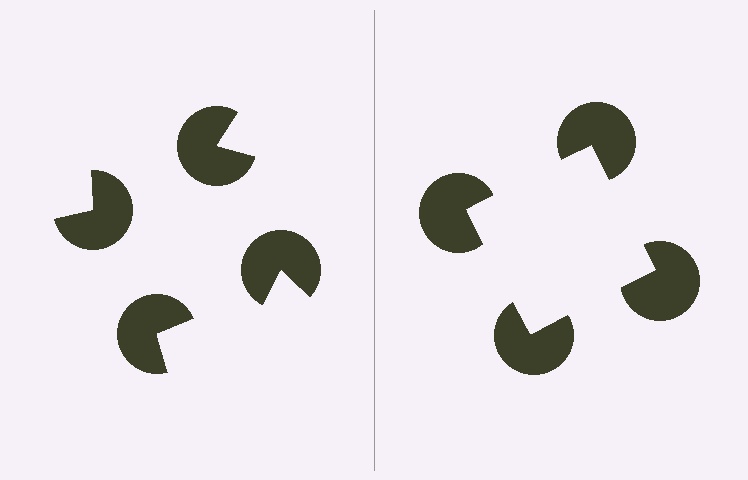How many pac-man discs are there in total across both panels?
8 — 4 on each side.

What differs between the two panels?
The pac-man discs are positioned identically on both sides; only the wedge orientations differ. On the right they align to a square; on the left they are misaligned.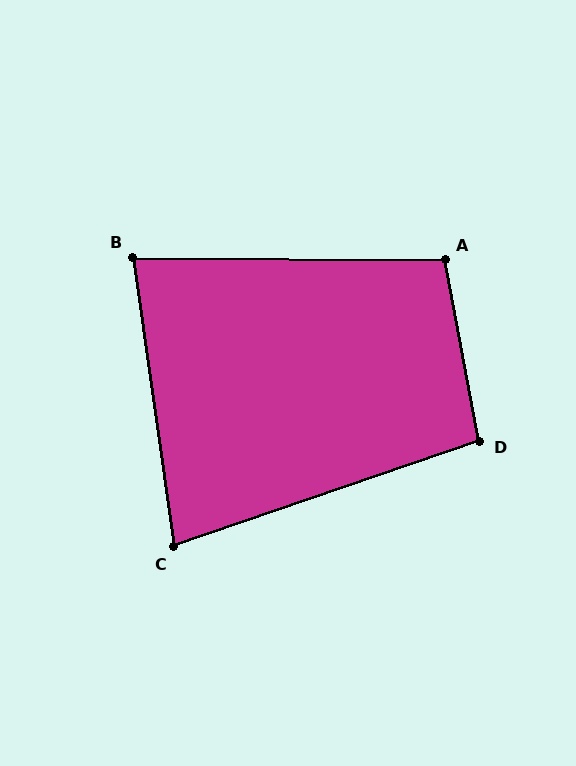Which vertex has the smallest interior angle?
C, at approximately 79 degrees.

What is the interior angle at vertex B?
Approximately 82 degrees (acute).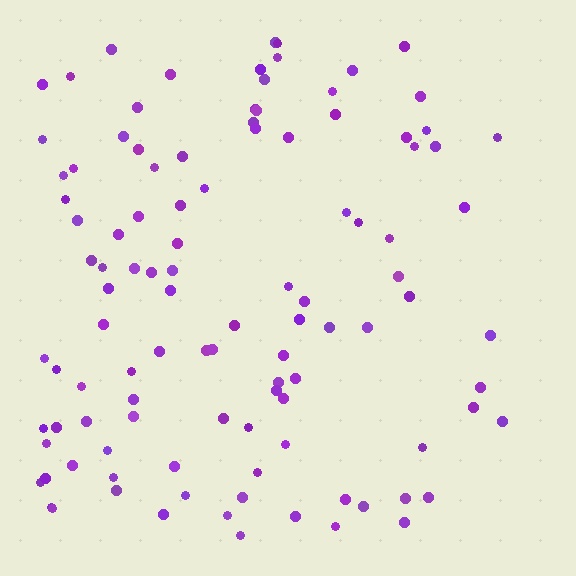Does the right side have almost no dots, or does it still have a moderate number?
Still a moderate number, just noticeably fewer than the left.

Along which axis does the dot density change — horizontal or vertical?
Horizontal.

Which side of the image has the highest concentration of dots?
The left.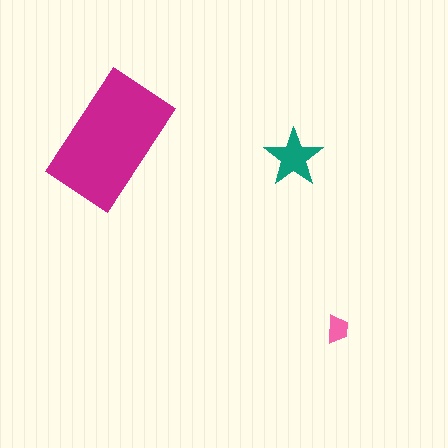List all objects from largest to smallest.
The magenta rectangle, the teal star, the pink trapezoid.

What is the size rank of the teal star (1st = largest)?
2nd.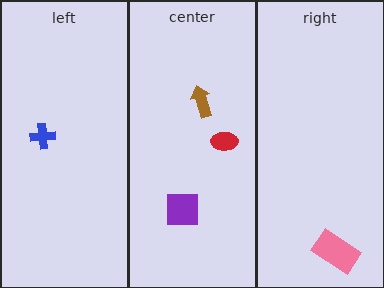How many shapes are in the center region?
3.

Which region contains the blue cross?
The left region.